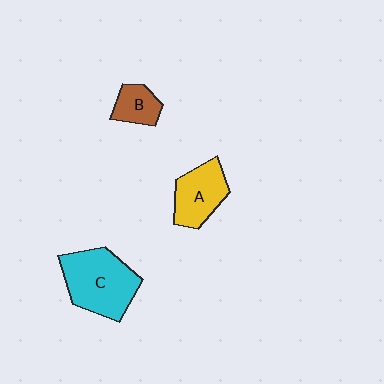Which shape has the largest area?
Shape C (cyan).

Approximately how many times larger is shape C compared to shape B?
Approximately 2.6 times.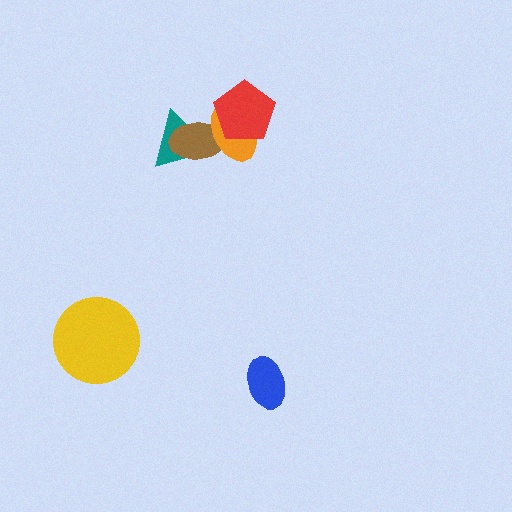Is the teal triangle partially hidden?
Yes, it is partially covered by another shape.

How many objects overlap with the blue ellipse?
0 objects overlap with the blue ellipse.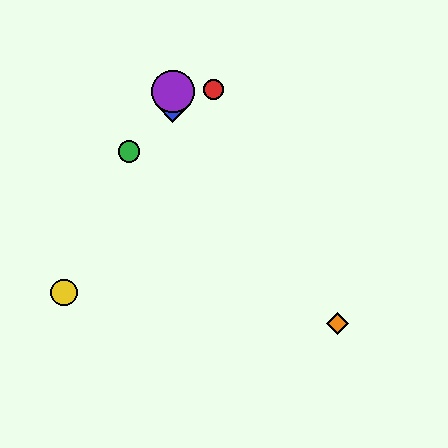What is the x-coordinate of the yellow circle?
The yellow circle is at x≈64.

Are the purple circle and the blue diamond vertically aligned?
Yes, both are at x≈173.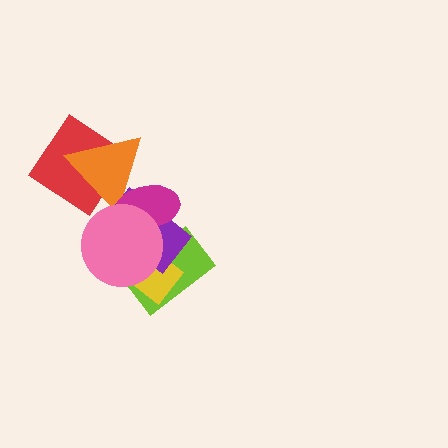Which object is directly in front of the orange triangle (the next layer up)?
The purple rectangle is directly in front of the orange triangle.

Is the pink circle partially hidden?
No, no other shape covers it.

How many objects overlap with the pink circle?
4 objects overlap with the pink circle.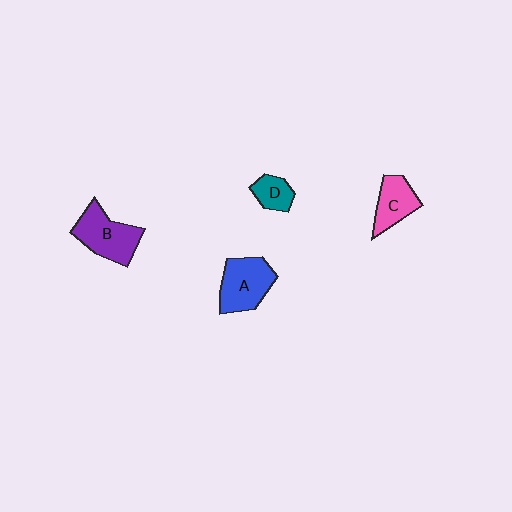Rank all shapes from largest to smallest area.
From largest to smallest: B (purple), A (blue), C (pink), D (teal).